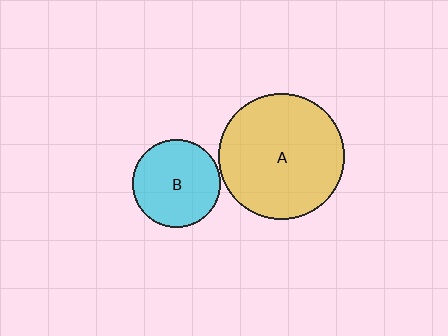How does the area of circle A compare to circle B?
Approximately 2.1 times.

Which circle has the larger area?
Circle A (yellow).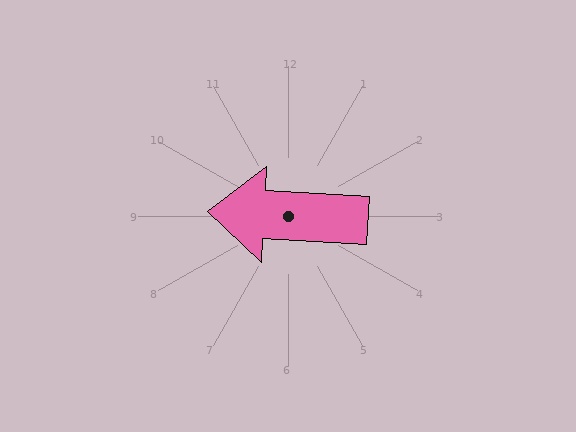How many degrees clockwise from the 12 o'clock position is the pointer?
Approximately 273 degrees.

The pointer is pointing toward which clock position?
Roughly 9 o'clock.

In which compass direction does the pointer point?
West.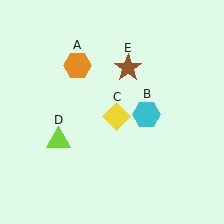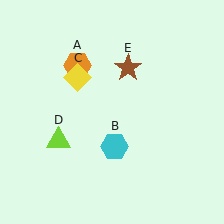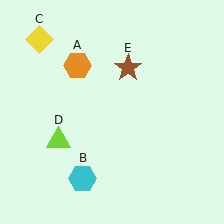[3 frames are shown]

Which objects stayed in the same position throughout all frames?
Orange hexagon (object A) and lime triangle (object D) and brown star (object E) remained stationary.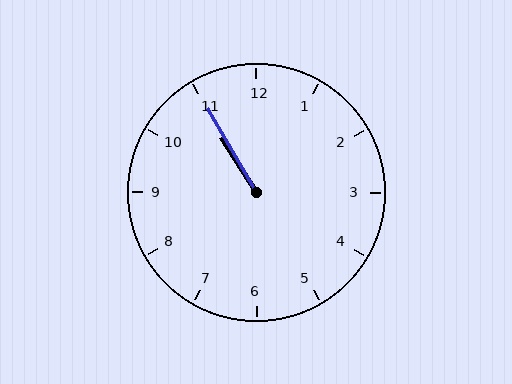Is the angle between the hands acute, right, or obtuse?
It is acute.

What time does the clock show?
10:55.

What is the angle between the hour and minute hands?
Approximately 2 degrees.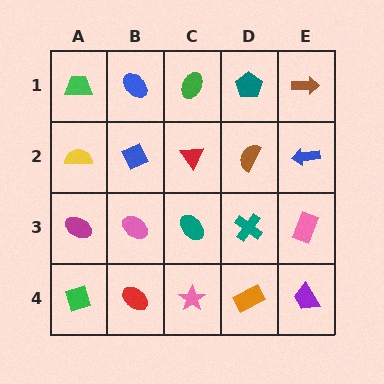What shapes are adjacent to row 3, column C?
A red triangle (row 2, column C), a pink star (row 4, column C), a pink ellipse (row 3, column B), a teal cross (row 3, column D).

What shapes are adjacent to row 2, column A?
A green trapezoid (row 1, column A), a magenta ellipse (row 3, column A), a blue diamond (row 2, column B).